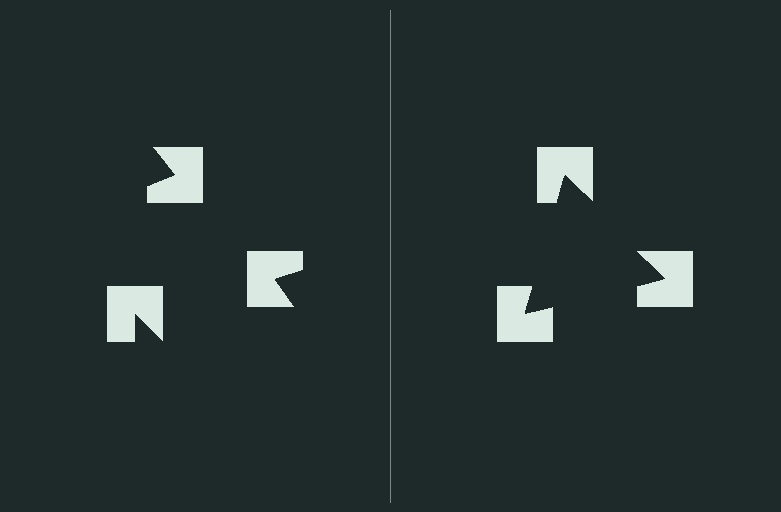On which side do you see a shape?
An illusory triangle appears on the right side. On the left side the wedge cuts are rotated, so no coherent shape forms.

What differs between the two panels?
The notched squares are positioned identically on both sides; only the wedge orientations differ. On the right they align to a triangle; on the left they are misaligned.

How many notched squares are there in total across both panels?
6 — 3 on each side.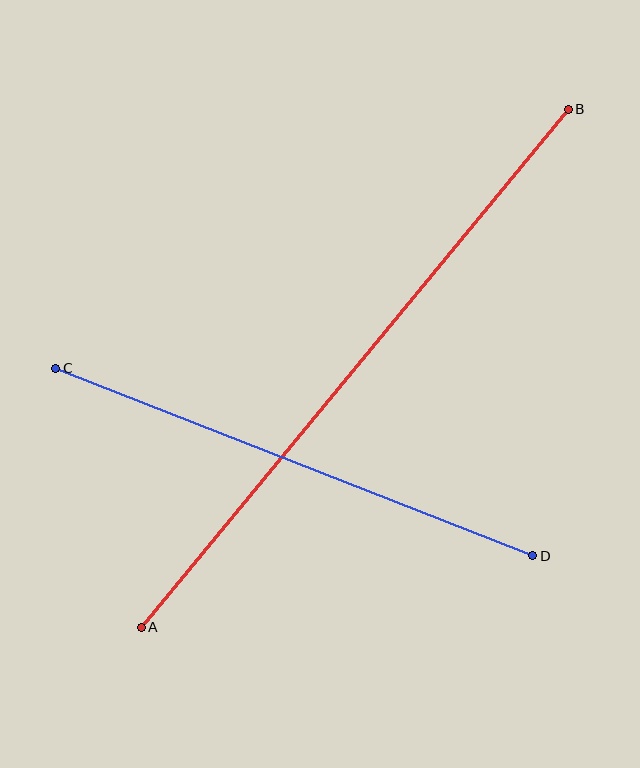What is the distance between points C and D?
The distance is approximately 513 pixels.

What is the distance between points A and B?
The distance is approximately 672 pixels.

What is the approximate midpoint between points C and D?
The midpoint is at approximately (294, 462) pixels.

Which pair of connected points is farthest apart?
Points A and B are farthest apart.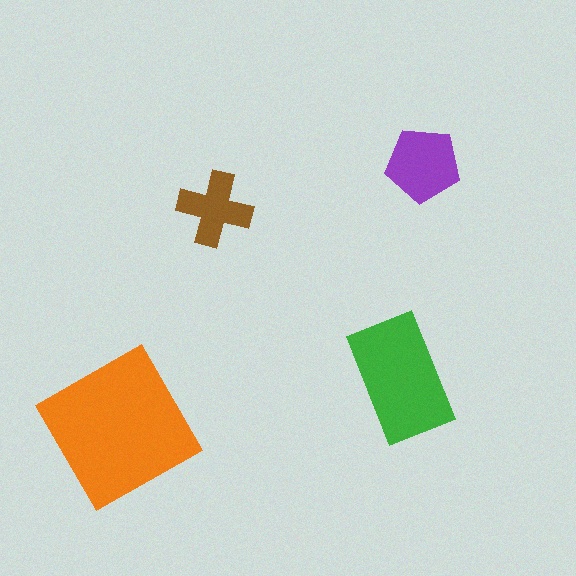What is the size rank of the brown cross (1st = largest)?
4th.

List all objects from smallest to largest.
The brown cross, the purple pentagon, the green rectangle, the orange square.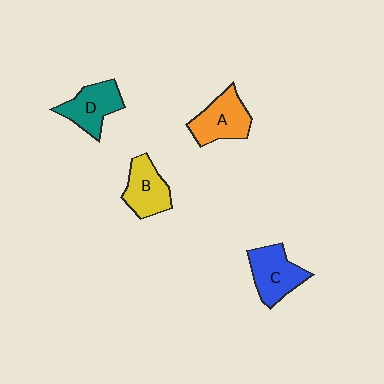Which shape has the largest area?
Shape A (orange).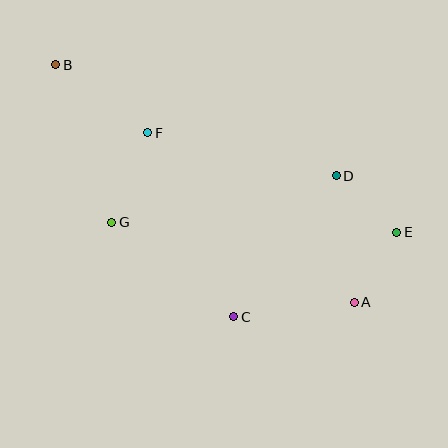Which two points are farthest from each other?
Points A and B are farthest from each other.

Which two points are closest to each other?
Points A and E are closest to each other.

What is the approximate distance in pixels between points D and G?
The distance between D and G is approximately 229 pixels.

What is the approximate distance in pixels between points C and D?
The distance between C and D is approximately 174 pixels.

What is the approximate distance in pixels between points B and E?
The distance between B and E is approximately 380 pixels.